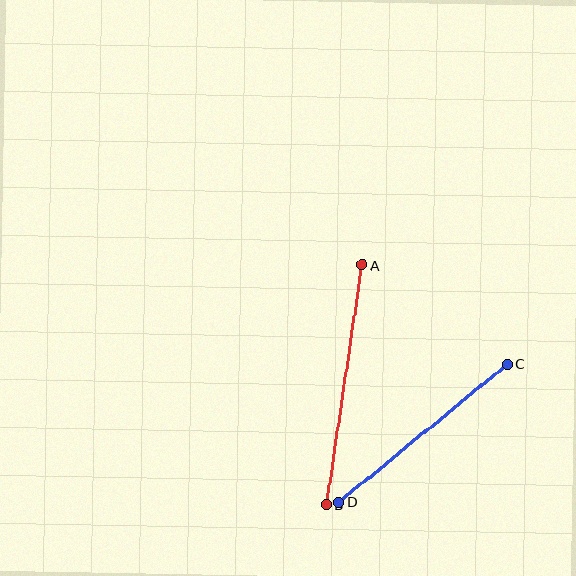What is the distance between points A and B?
The distance is approximately 242 pixels.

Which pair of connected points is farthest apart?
Points A and B are farthest apart.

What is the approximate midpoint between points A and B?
The midpoint is at approximately (344, 385) pixels.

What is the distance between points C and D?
The distance is approximately 217 pixels.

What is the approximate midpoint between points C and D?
The midpoint is at approximately (423, 433) pixels.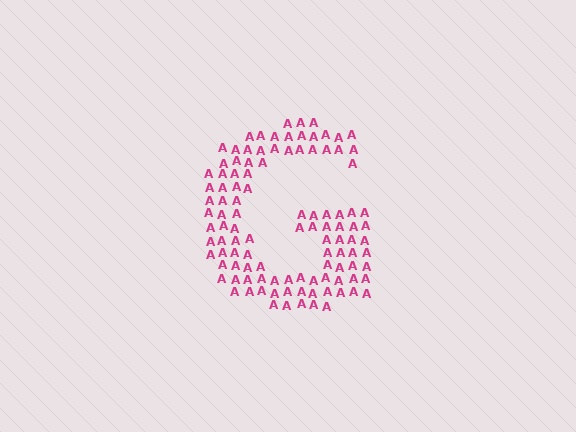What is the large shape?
The large shape is the letter G.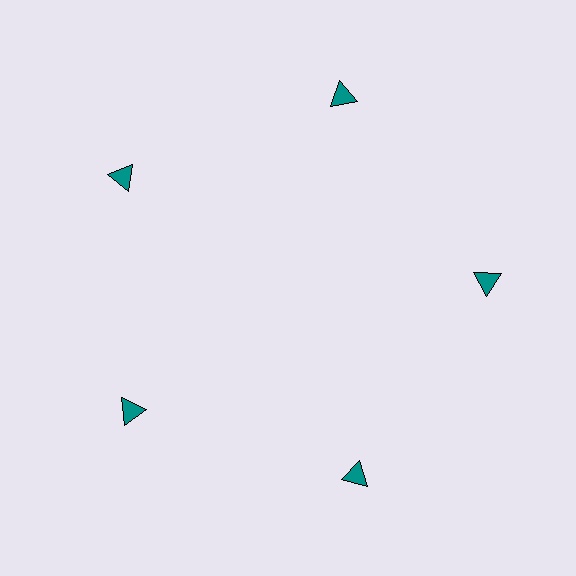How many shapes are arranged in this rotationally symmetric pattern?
There are 5 shapes, arranged in 5 groups of 1.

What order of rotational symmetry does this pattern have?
This pattern has 5-fold rotational symmetry.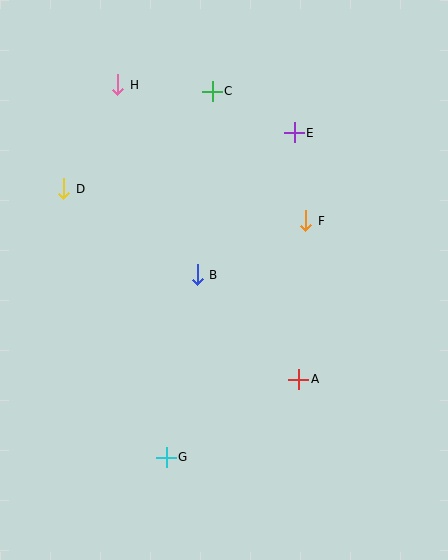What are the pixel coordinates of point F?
Point F is at (306, 221).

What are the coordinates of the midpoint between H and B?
The midpoint between H and B is at (158, 180).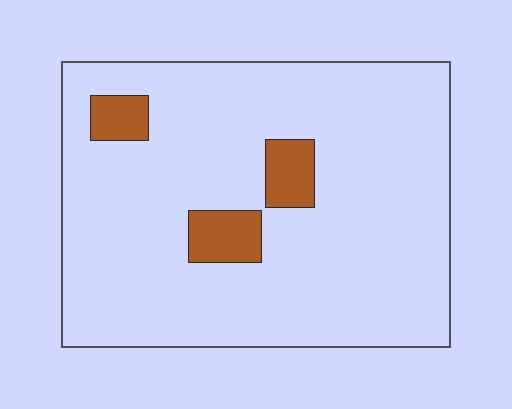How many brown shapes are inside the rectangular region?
3.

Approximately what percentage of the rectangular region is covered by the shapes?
Approximately 10%.